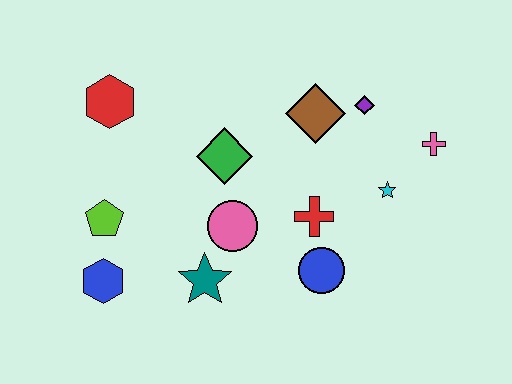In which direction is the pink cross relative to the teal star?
The pink cross is to the right of the teal star.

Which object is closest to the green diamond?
The pink circle is closest to the green diamond.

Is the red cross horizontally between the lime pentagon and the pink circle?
No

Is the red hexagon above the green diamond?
Yes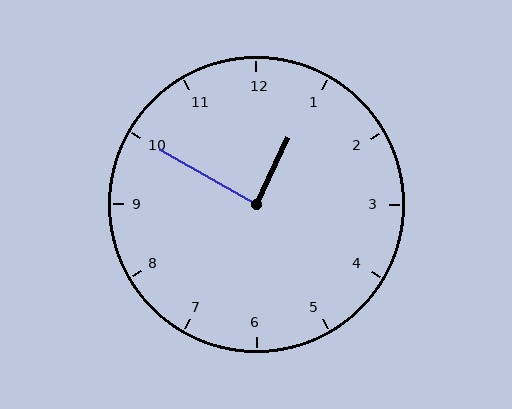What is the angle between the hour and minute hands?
Approximately 85 degrees.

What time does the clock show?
12:50.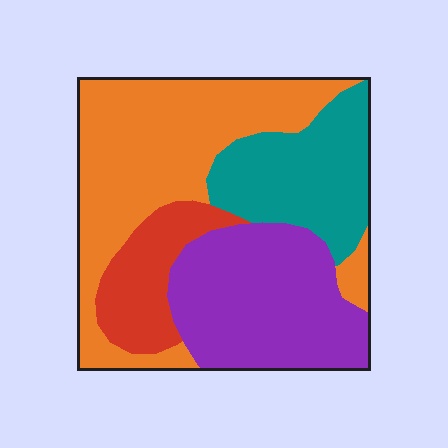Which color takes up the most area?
Orange, at roughly 40%.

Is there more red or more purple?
Purple.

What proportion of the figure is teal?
Teal takes up about one fifth (1/5) of the figure.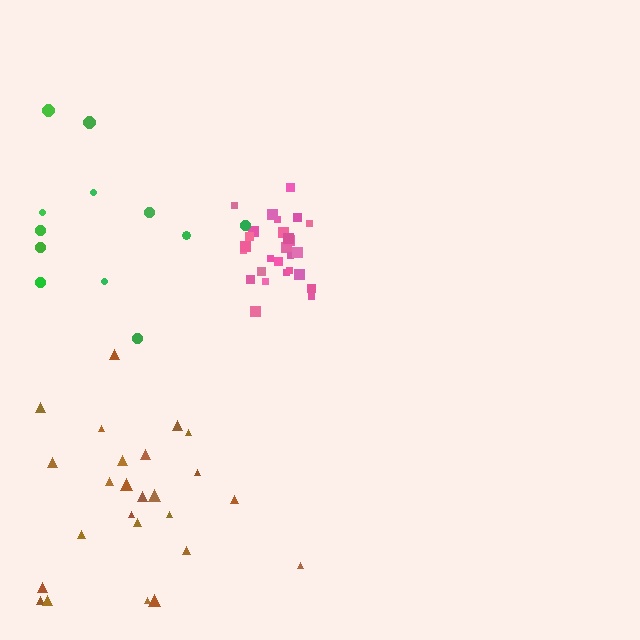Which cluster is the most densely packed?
Pink.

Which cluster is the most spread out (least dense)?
Green.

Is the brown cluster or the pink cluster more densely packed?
Pink.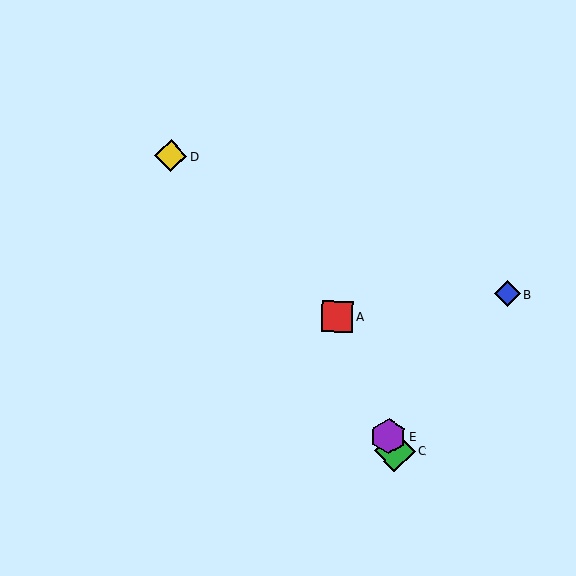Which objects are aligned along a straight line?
Objects A, C, E are aligned along a straight line.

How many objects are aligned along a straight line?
3 objects (A, C, E) are aligned along a straight line.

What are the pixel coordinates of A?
Object A is at (337, 317).